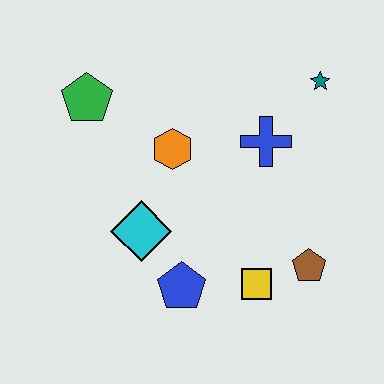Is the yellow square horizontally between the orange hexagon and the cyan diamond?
No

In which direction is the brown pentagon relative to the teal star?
The brown pentagon is below the teal star.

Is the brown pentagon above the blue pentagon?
Yes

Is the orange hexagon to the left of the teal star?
Yes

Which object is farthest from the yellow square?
The green pentagon is farthest from the yellow square.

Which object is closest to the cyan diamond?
The blue pentagon is closest to the cyan diamond.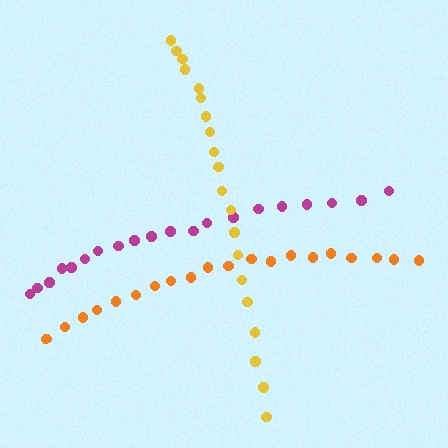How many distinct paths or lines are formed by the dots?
There are 3 distinct paths.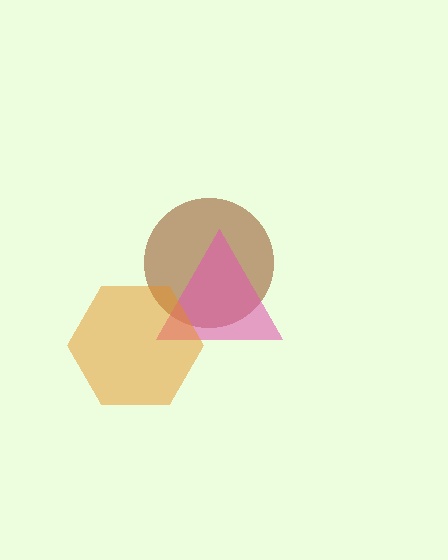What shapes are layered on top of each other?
The layered shapes are: a brown circle, a pink triangle, an orange hexagon.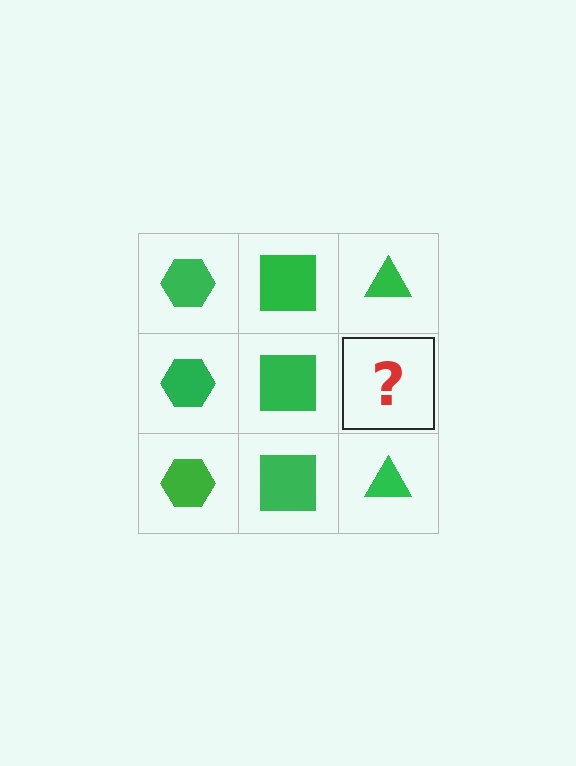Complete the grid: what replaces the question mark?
The question mark should be replaced with a green triangle.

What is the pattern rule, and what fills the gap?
The rule is that each column has a consistent shape. The gap should be filled with a green triangle.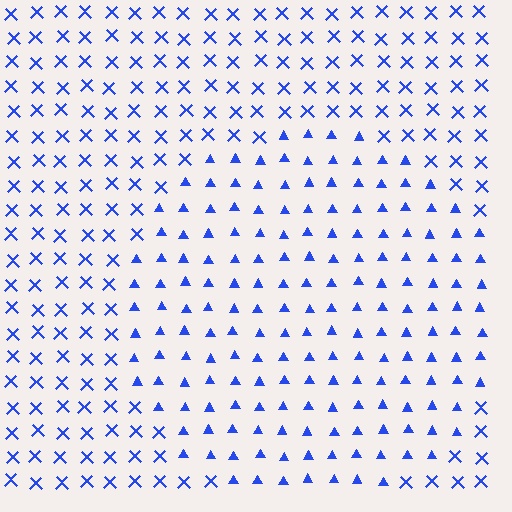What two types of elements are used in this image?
The image uses triangles inside the circle region and X marks outside it.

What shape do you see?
I see a circle.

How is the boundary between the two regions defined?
The boundary is defined by a change in element shape: triangles inside vs. X marks outside. All elements share the same color and spacing.